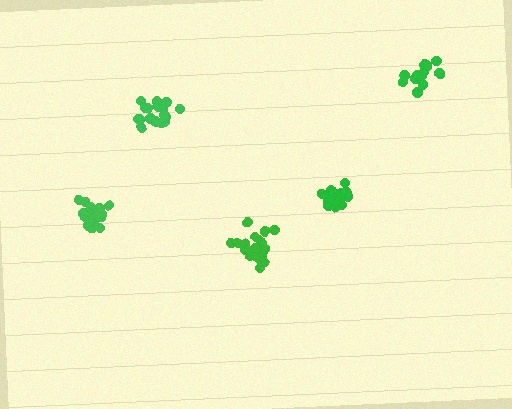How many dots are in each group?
Group 1: 15 dots, Group 2: 20 dots, Group 3: 17 dots, Group 4: 19 dots, Group 5: 15 dots (86 total).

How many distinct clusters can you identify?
There are 5 distinct clusters.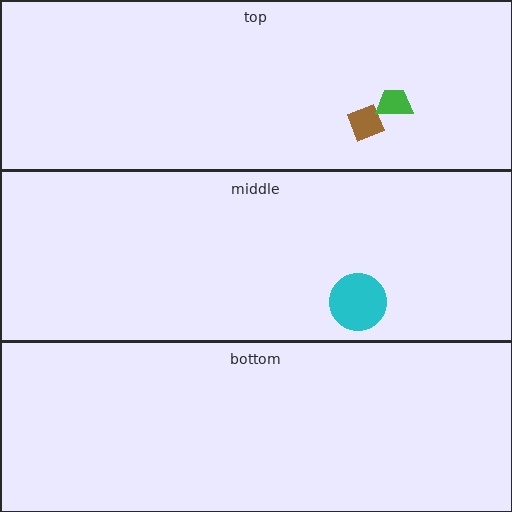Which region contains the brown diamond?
The top region.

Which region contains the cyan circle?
The middle region.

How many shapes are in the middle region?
1.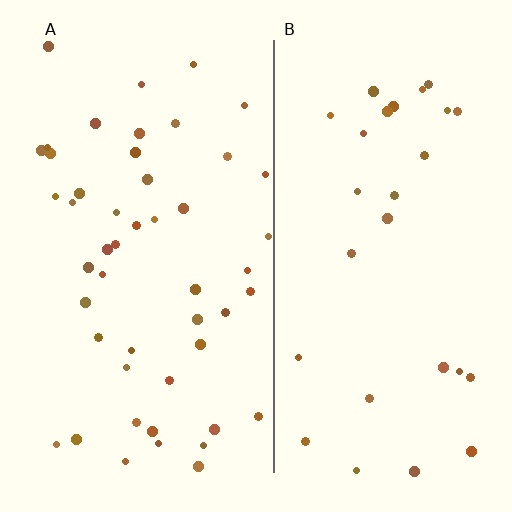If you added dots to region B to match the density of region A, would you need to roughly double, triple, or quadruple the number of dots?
Approximately double.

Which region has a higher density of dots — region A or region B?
A (the left).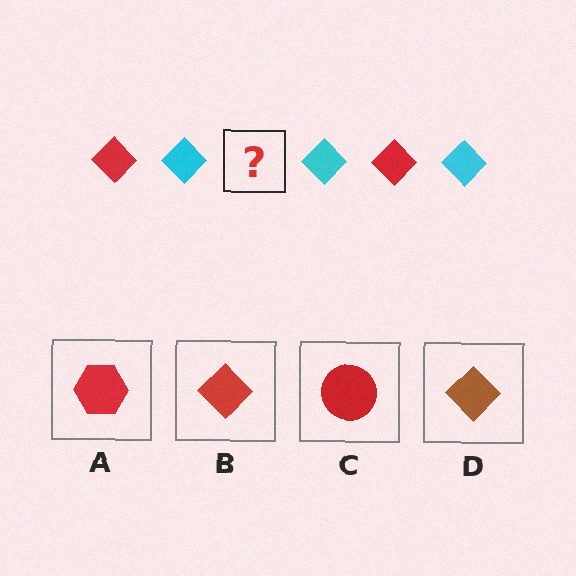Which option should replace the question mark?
Option B.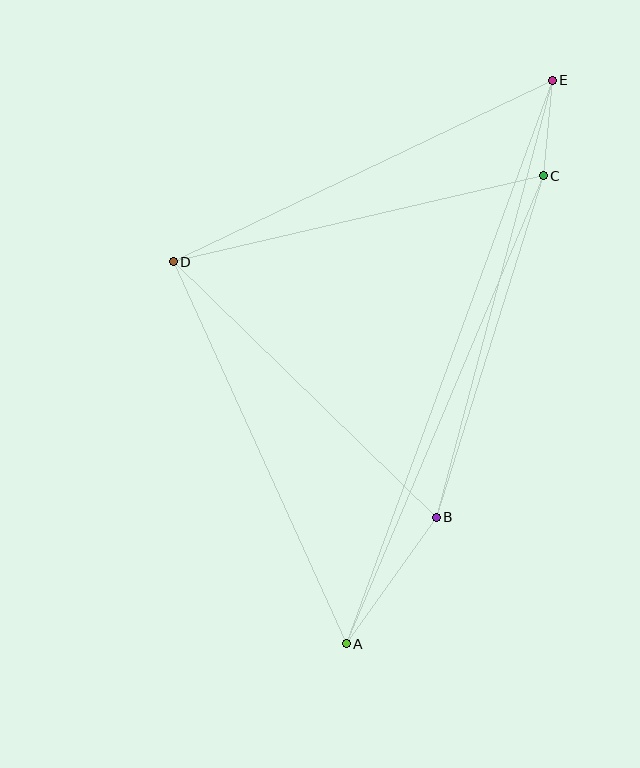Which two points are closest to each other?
Points C and E are closest to each other.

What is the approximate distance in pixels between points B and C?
The distance between B and C is approximately 358 pixels.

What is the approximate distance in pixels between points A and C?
The distance between A and C is approximately 508 pixels.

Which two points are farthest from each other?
Points A and E are farthest from each other.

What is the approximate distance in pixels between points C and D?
The distance between C and D is approximately 380 pixels.